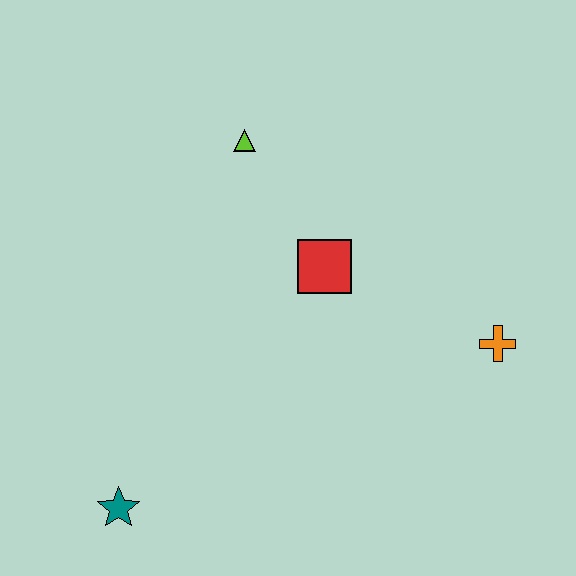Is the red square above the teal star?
Yes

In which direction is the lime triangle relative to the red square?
The lime triangle is above the red square.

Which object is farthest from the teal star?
The orange cross is farthest from the teal star.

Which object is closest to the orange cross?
The red square is closest to the orange cross.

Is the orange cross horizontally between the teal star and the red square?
No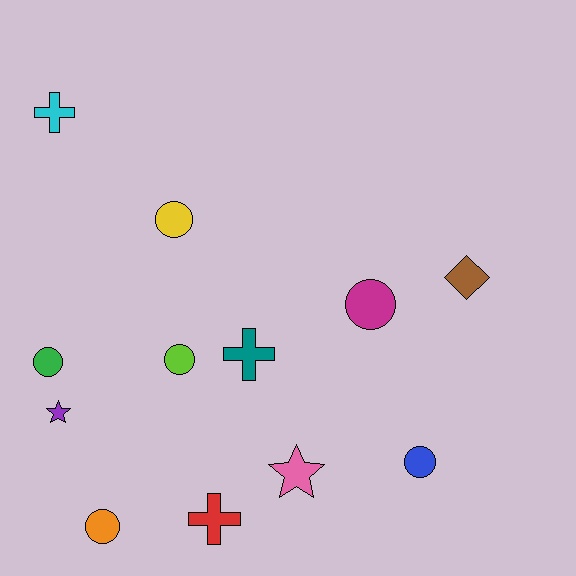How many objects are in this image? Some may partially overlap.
There are 12 objects.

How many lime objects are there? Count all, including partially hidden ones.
There is 1 lime object.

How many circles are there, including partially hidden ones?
There are 6 circles.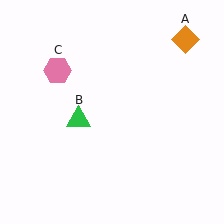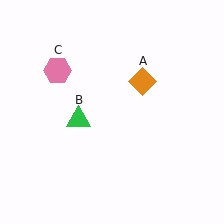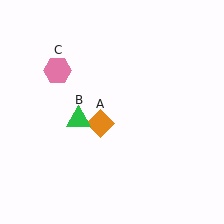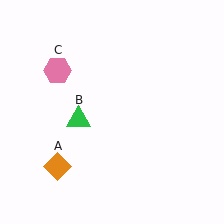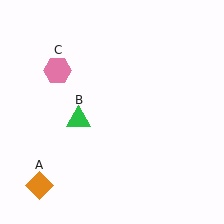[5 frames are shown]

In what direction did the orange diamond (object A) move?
The orange diamond (object A) moved down and to the left.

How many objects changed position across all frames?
1 object changed position: orange diamond (object A).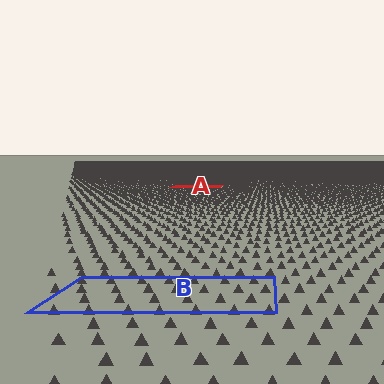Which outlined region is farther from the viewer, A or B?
Region A is farther from the viewer — the texture elements inside it appear smaller and more densely packed.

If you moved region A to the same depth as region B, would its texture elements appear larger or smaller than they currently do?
They would appear larger. At a closer depth, the same texture elements are projected at a bigger on-screen size.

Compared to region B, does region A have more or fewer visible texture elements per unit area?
Region A has more texture elements per unit area — they are packed more densely because it is farther away.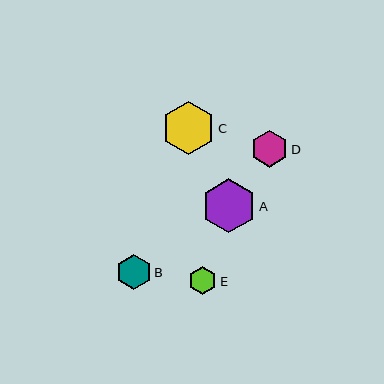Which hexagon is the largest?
Hexagon A is the largest with a size of approximately 53 pixels.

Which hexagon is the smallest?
Hexagon E is the smallest with a size of approximately 28 pixels.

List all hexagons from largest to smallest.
From largest to smallest: A, C, D, B, E.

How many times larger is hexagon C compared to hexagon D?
Hexagon C is approximately 1.5 times the size of hexagon D.